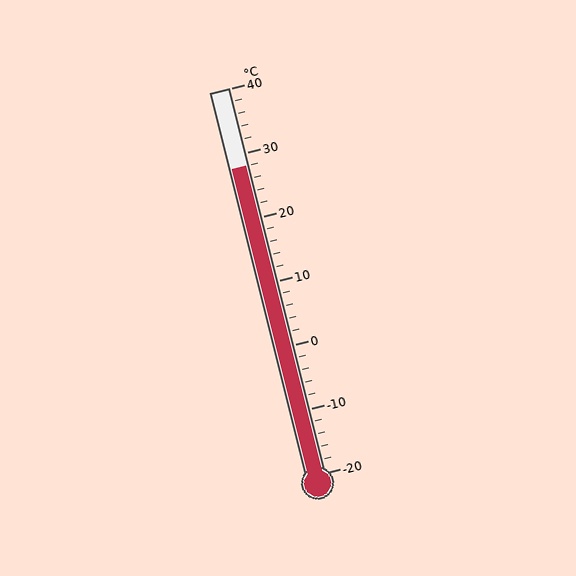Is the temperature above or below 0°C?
The temperature is above 0°C.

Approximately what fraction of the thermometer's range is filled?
The thermometer is filled to approximately 80% of its range.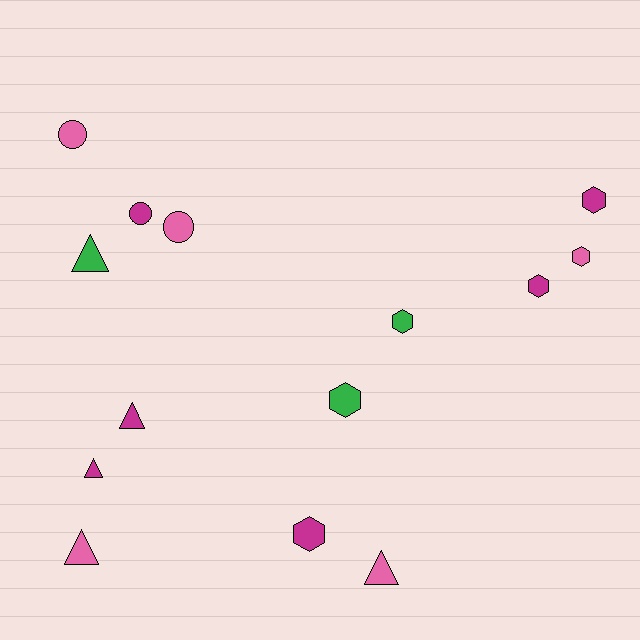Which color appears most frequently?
Magenta, with 6 objects.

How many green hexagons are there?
There are 2 green hexagons.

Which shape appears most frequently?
Hexagon, with 6 objects.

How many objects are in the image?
There are 14 objects.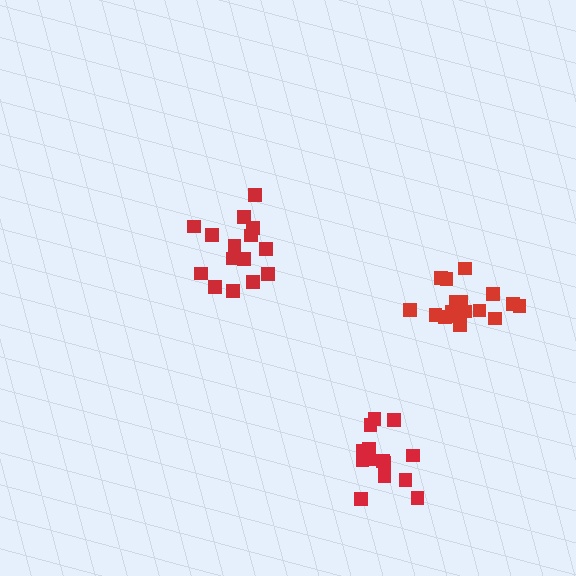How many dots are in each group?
Group 1: 15 dots, Group 2: 14 dots, Group 3: 17 dots (46 total).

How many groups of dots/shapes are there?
There are 3 groups.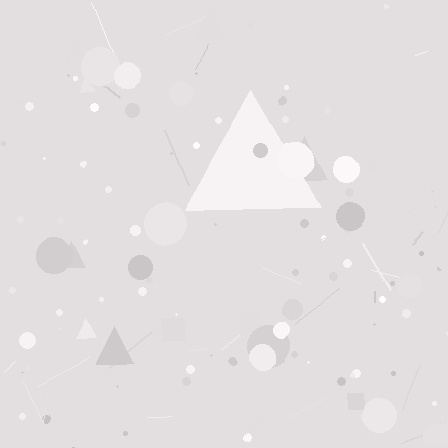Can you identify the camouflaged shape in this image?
The camouflaged shape is a triangle.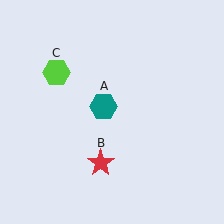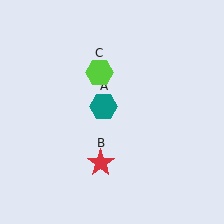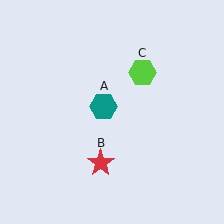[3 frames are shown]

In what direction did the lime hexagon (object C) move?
The lime hexagon (object C) moved right.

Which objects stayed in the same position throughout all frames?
Teal hexagon (object A) and red star (object B) remained stationary.